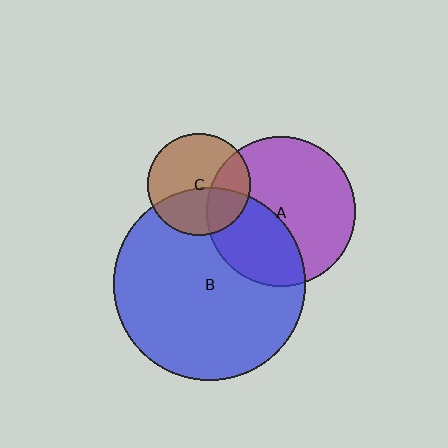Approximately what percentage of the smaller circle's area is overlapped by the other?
Approximately 40%.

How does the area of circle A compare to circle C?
Approximately 2.1 times.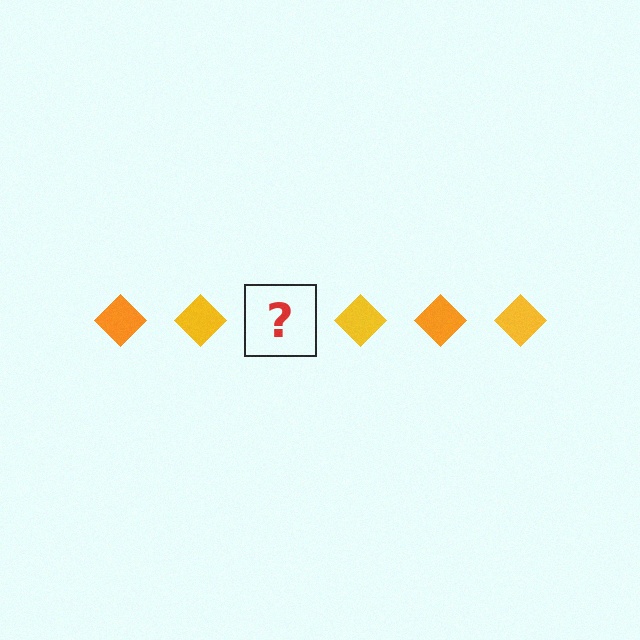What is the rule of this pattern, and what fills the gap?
The rule is that the pattern cycles through orange, yellow diamonds. The gap should be filled with an orange diamond.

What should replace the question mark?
The question mark should be replaced with an orange diamond.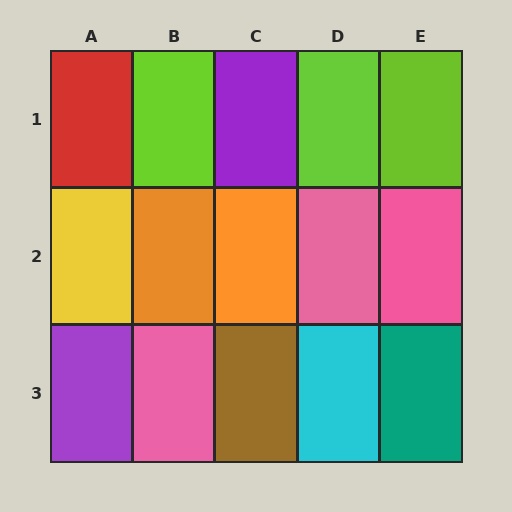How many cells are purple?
2 cells are purple.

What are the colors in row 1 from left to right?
Red, lime, purple, lime, lime.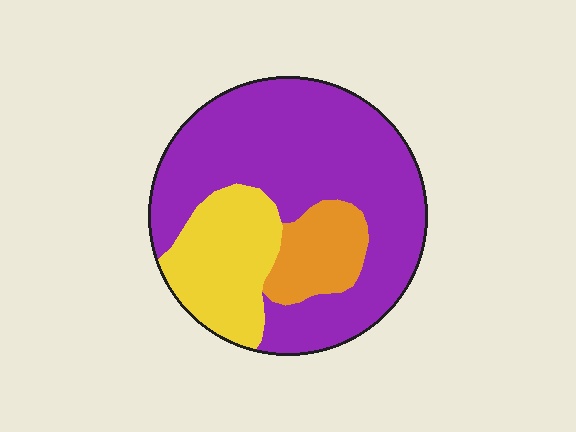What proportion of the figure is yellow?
Yellow takes up about one fifth (1/5) of the figure.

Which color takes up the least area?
Orange, at roughly 15%.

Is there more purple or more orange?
Purple.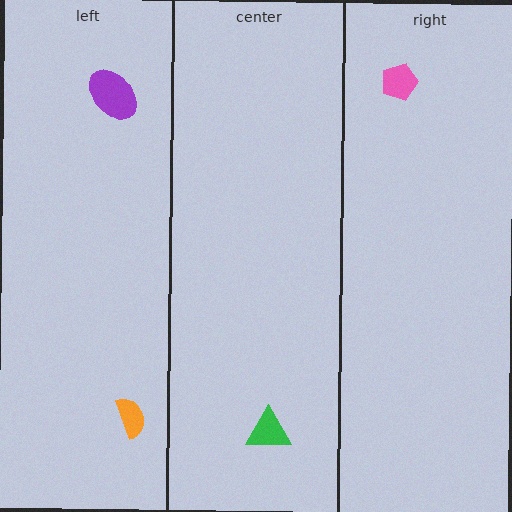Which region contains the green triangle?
The center region.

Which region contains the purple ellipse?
The left region.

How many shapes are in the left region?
2.